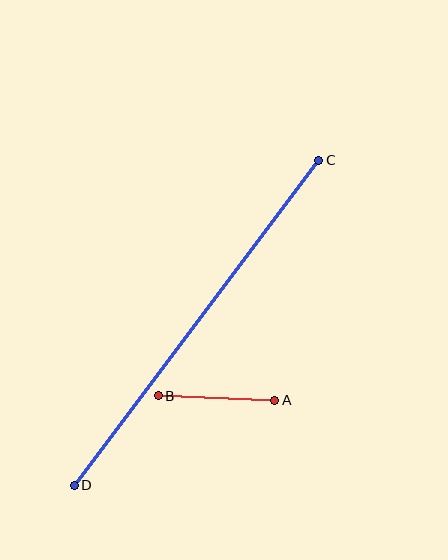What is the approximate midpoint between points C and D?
The midpoint is at approximately (196, 323) pixels.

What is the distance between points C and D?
The distance is approximately 407 pixels.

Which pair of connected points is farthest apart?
Points C and D are farthest apart.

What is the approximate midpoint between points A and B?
The midpoint is at approximately (217, 398) pixels.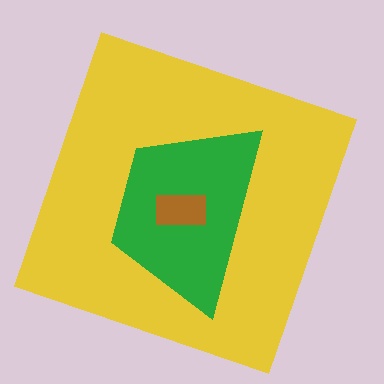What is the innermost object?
The brown rectangle.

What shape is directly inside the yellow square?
The green trapezoid.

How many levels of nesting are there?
3.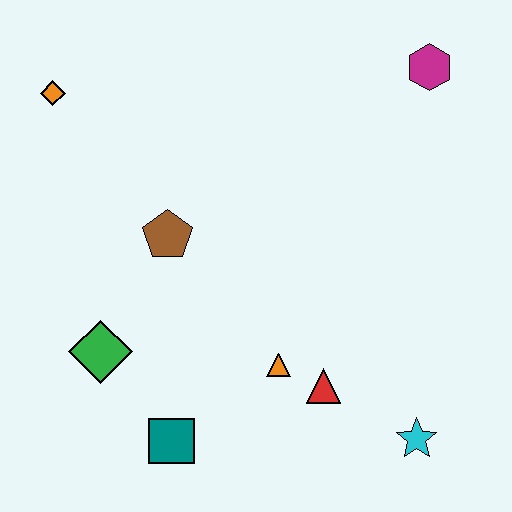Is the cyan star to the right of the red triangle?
Yes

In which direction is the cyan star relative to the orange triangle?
The cyan star is to the right of the orange triangle.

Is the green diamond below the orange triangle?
No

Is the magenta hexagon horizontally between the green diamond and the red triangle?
No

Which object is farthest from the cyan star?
The orange diamond is farthest from the cyan star.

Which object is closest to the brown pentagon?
The green diamond is closest to the brown pentagon.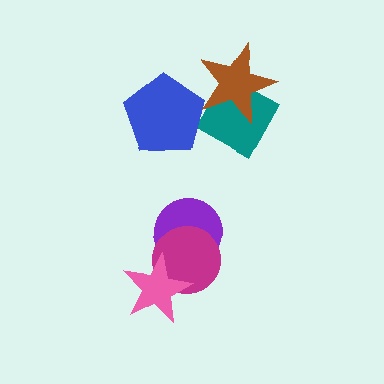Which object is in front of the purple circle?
The magenta circle is in front of the purple circle.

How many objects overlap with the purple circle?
1 object overlaps with the purple circle.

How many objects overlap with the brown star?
1 object overlaps with the brown star.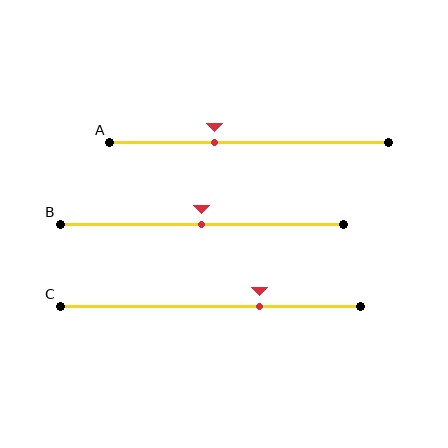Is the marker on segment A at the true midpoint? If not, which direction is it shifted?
No, the marker on segment A is shifted to the left by about 12% of the segment length.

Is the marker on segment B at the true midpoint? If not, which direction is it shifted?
Yes, the marker on segment B is at the true midpoint.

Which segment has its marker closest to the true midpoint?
Segment B has its marker closest to the true midpoint.